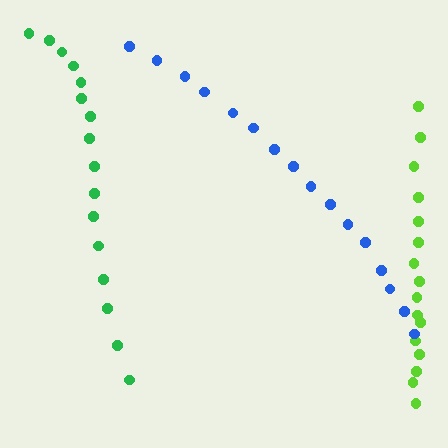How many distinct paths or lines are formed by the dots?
There are 3 distinct paths.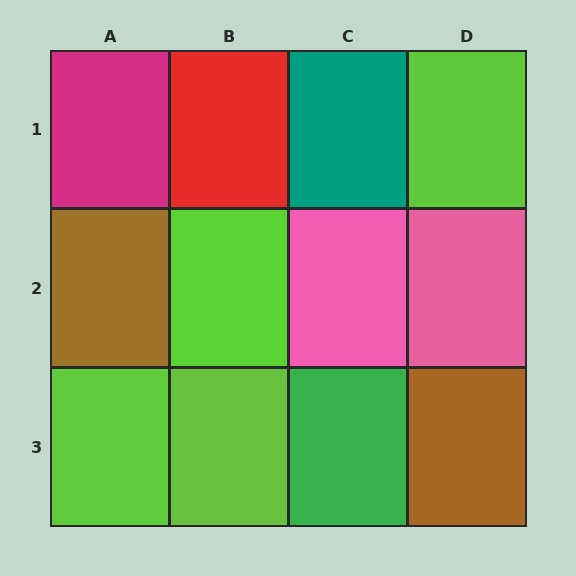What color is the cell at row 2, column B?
Lime.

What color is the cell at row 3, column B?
Lime.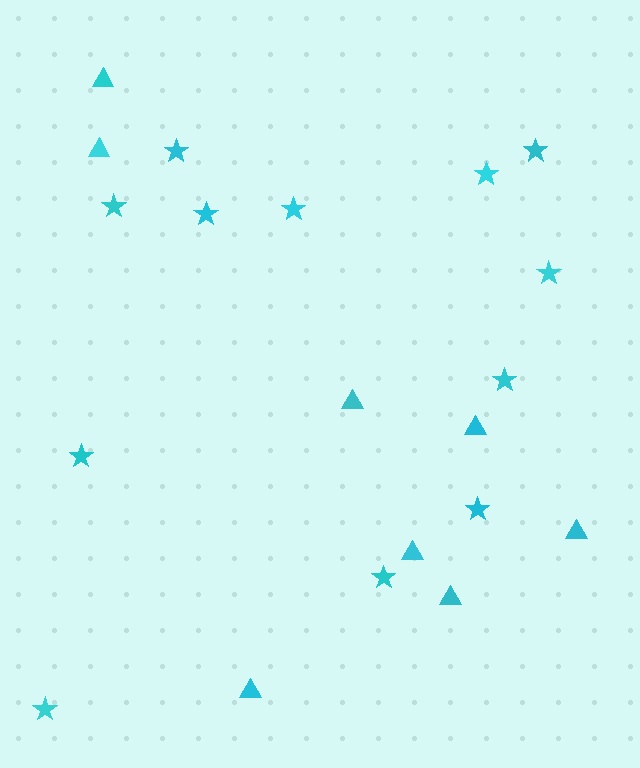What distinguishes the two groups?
There are 2 groups: one group of triangles (8) and one group of stars (12).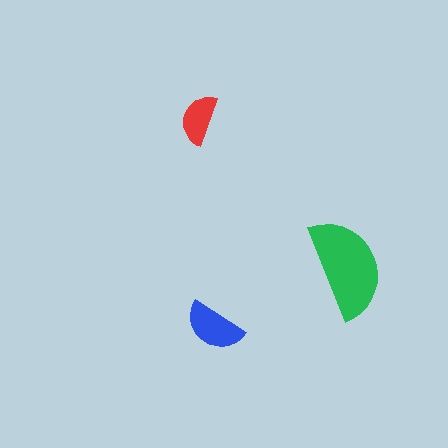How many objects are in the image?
There are 3 objects in the image.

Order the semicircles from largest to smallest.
the green one, the blue one, the red one.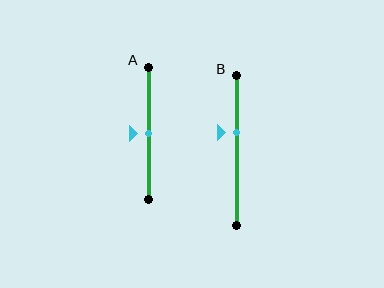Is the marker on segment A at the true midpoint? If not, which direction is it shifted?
Yes, the marker on segment A is at the true midpoint.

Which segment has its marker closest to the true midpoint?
Segment A has its marker closest to the true midpoint.